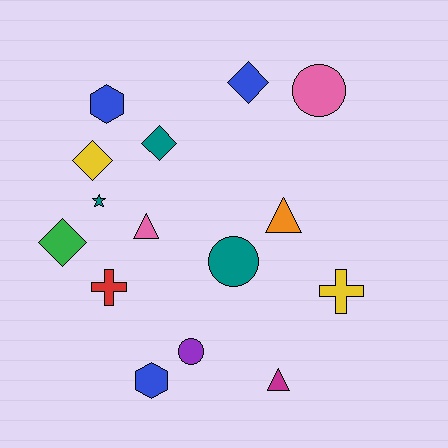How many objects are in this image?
There are 15 objects.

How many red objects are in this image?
There is 1 red object.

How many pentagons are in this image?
There are no pentagons.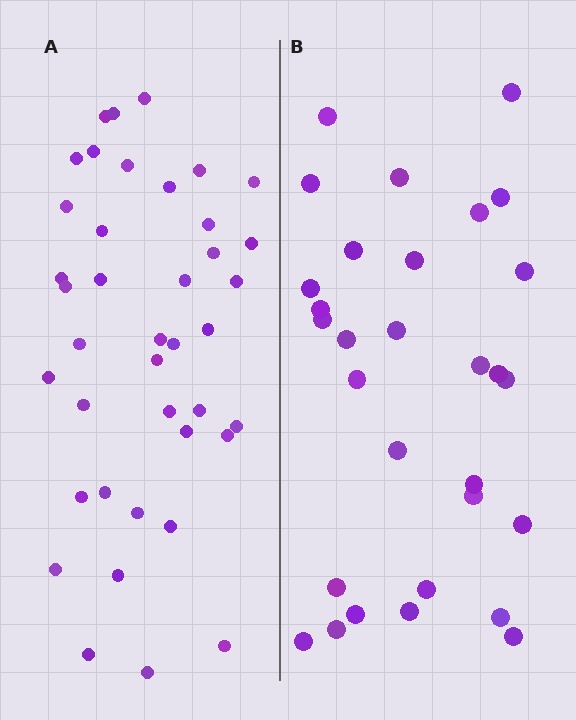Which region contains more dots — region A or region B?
Region A (the left region) has more dots.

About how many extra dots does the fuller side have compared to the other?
Region A has roughly 10 or so more dots than region B.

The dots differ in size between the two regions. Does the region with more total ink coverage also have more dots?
No. Region B has more total ink coverage because its dots are larger, but region A actually contains more individual dots. Total area can be misleading — the number of items is what matters here.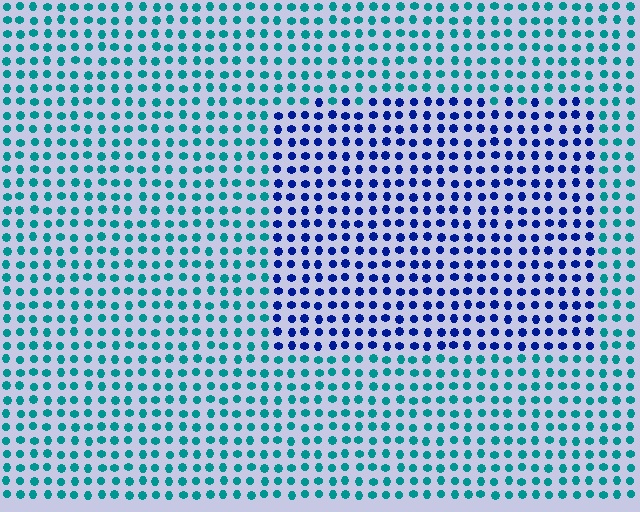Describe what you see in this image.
The image is filled with small teal elements in a uniform arrangement. A rectangle-shaped region is visible where the elements are tinted to a slightly different hue, forming a subtle color boundary.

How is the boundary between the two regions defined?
The boundary is defined purely by a slight shift in hue (about 52 degrees). Spacing, size, and orientation are identical on both sides.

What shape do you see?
I see a rectangle.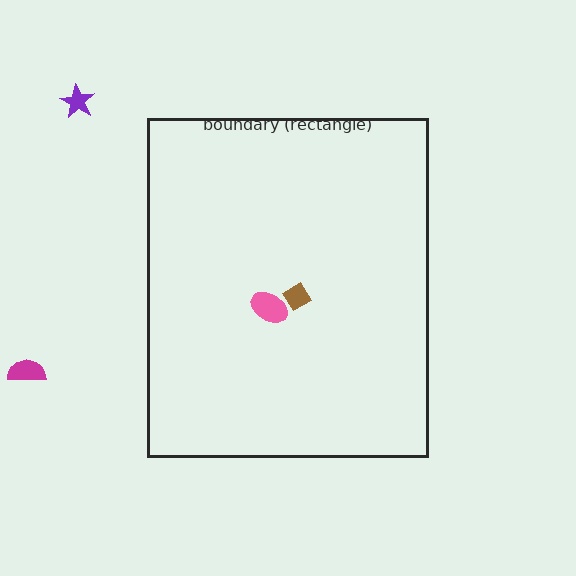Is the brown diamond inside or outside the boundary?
Inside.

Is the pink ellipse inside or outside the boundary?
Inside.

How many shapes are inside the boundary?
2 inside, 2 outside.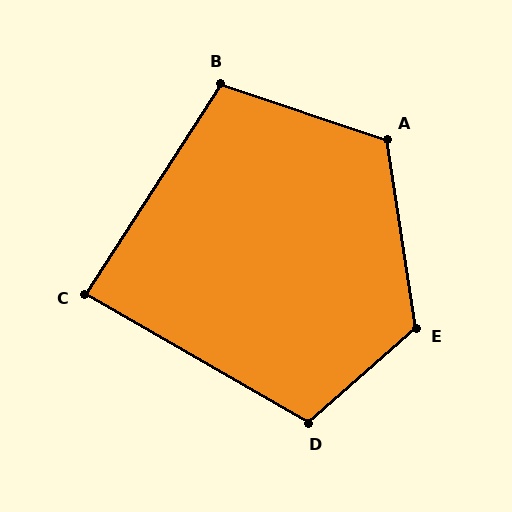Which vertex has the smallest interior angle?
C, at approximately 87 degrees.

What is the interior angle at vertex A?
Approximately 117 degrees (obtuse).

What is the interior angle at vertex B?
Approximately 105 degrees (obtuse).